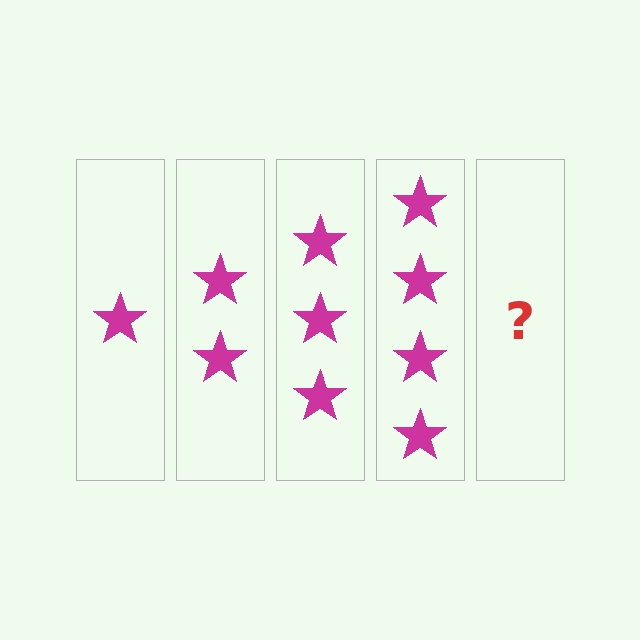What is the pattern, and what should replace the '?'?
The pattern is that each step adds one more star. The '?' should be 5 stars.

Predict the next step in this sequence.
The next step is 5 stars.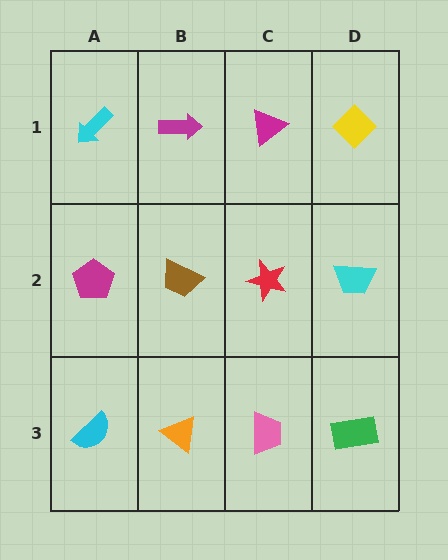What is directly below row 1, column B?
A brown trapezoid.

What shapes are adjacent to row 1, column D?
A cyan trapezoid (row 2, column D), a magenta triangle (row 1, column C).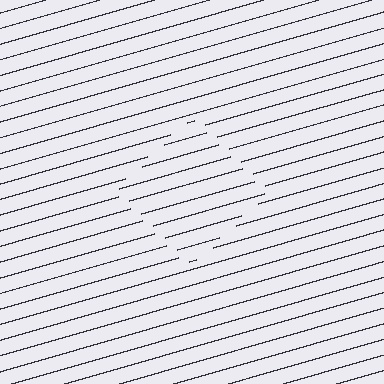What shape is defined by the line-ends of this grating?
An illusory square. The interior of the shape contains the same grating, shifted by half a period — the contour is defined by the phase discontinuity where line-ends from the inner and outer gratings abut.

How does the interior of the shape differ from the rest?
The interior of the shape contains the same grating, shifted by half a period — the contour is defined by the phase discontinuity where line-ends from the inner and outer gratings abut.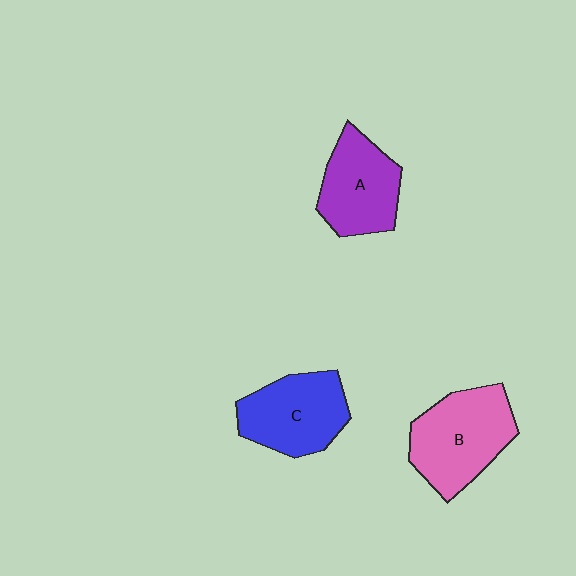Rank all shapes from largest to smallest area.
From largest to smallest: B (pink), C (blue), A (purple).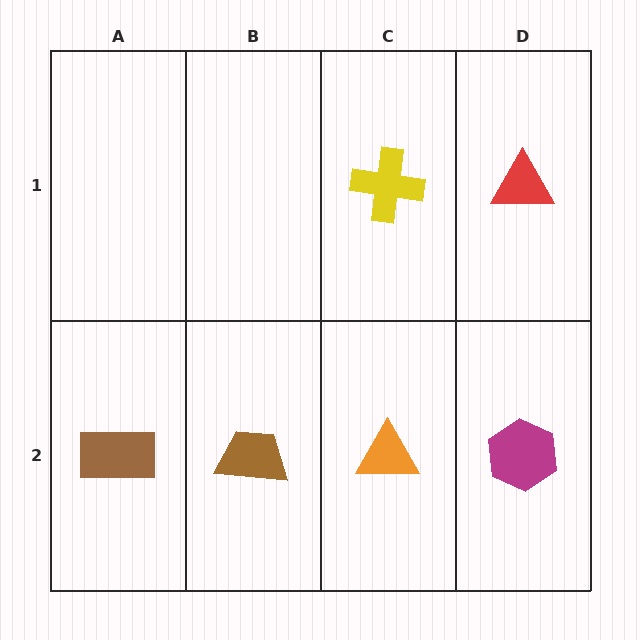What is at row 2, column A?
A brown rectangle.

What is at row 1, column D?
A red triangle.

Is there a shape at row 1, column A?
No, that cell is empty.